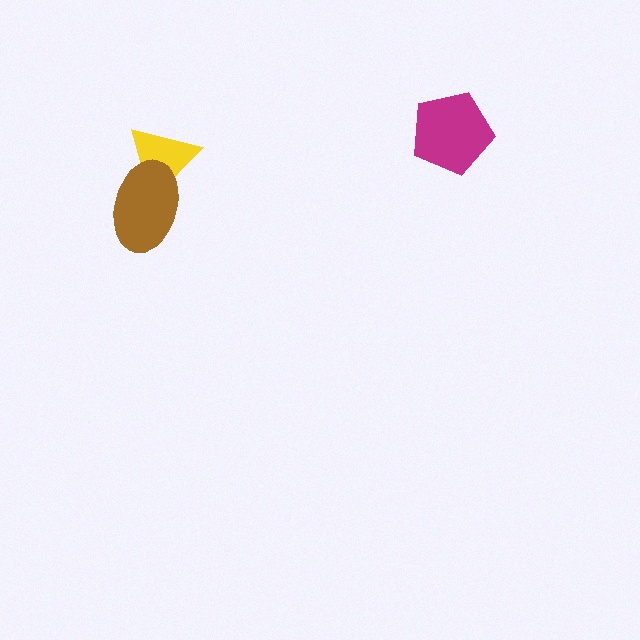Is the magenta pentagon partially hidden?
No, no other shape covers it.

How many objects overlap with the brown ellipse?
1 object overlaps with the brown ellipse.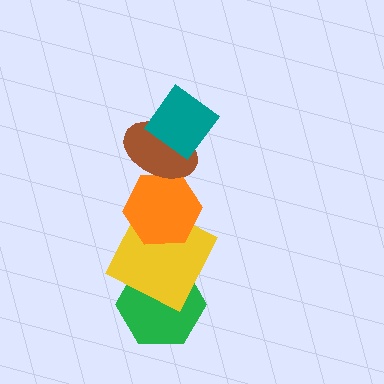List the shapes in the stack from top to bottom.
From top to bottom: the teal diamond, the brown ellipse, the orange hexagon, the yellow square, the green hexagon.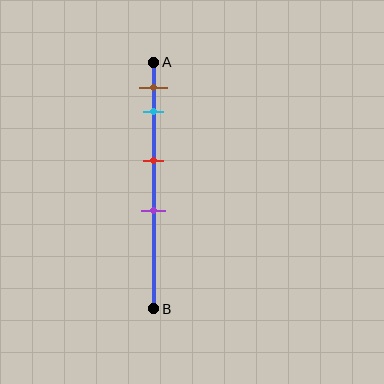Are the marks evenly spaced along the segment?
No, the marks are not evenly spaced.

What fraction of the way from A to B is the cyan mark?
The cyan mark is approximately 20% (0.2) of the way from A to B.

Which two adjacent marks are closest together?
The brown and cyan marks are the closest adjacent pair.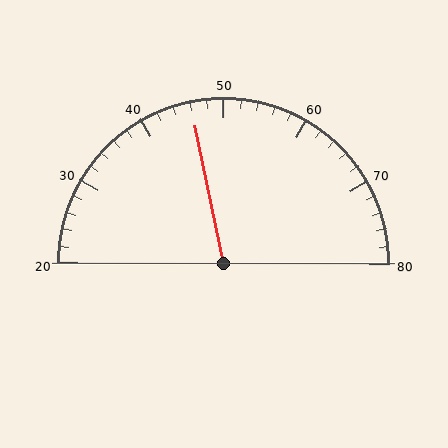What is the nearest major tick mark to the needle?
The nearest major tick mark is 50.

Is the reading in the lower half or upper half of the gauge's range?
The reading is in the lower half of the range (20 to 80).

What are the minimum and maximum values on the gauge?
The gauge ranges from 20 to 80.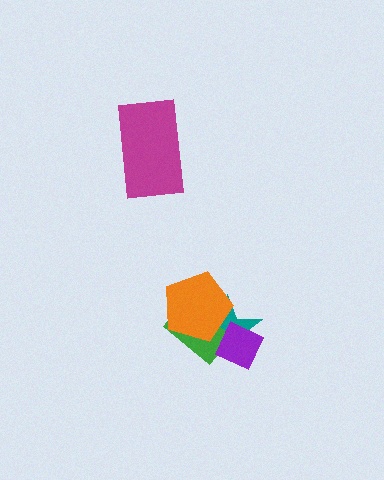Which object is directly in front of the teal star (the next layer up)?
The green rectangle is directly in front of the teal star.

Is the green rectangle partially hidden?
Yes, it is partially covered by another shape.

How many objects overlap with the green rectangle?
3 objects overlap with the green rectangle.